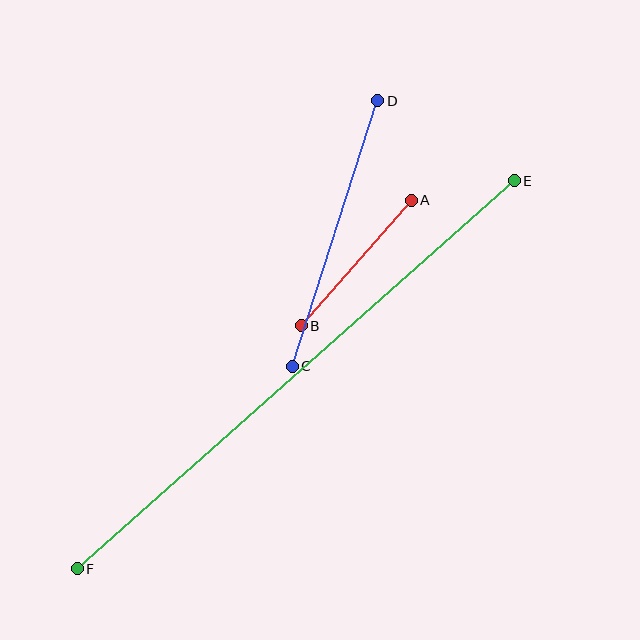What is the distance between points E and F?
The distance is approximately 584 pixels.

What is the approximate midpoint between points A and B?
The midpoint is at approximately (356, 263) pixels.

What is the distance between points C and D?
The distance is approximately 279 pixels.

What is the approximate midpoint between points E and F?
The midpoint is at approximately (296, 375) pixels.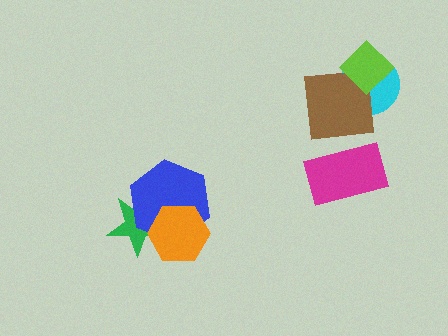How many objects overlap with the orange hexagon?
2 objects overlap with the orange hexagon.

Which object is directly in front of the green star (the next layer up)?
The blue hexagon is directly in front of the green star.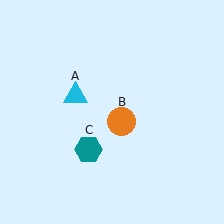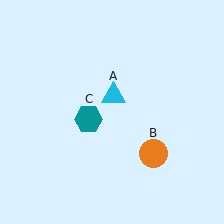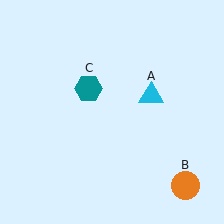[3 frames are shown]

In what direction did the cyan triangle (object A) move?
The cyan triangle (object A) moved right.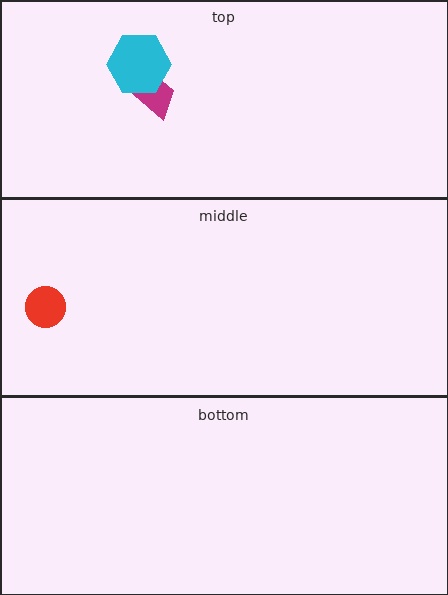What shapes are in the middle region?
The red circle.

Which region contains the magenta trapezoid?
The top region.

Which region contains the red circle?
The middle region.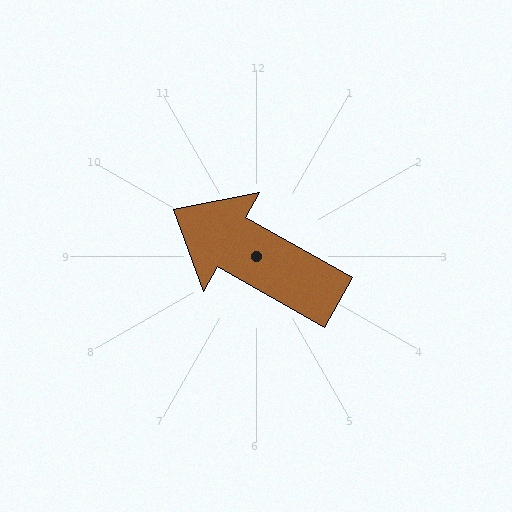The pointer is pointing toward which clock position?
Roughly 10 o'clock.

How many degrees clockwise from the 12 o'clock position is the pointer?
Approximately 299 degrees.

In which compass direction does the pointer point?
Northwest.